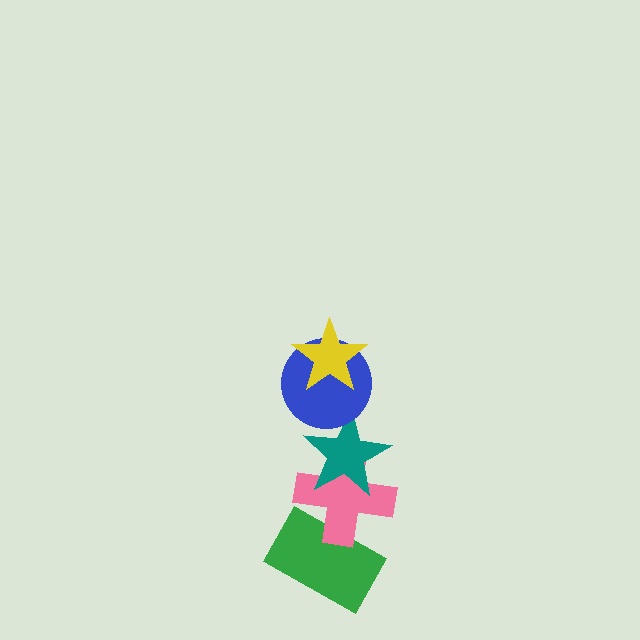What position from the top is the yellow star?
The yellow star is 1st from the top.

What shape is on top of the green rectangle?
The pink cross is on top of the green rectangle.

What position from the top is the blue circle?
The blue circle is 2nd from the top.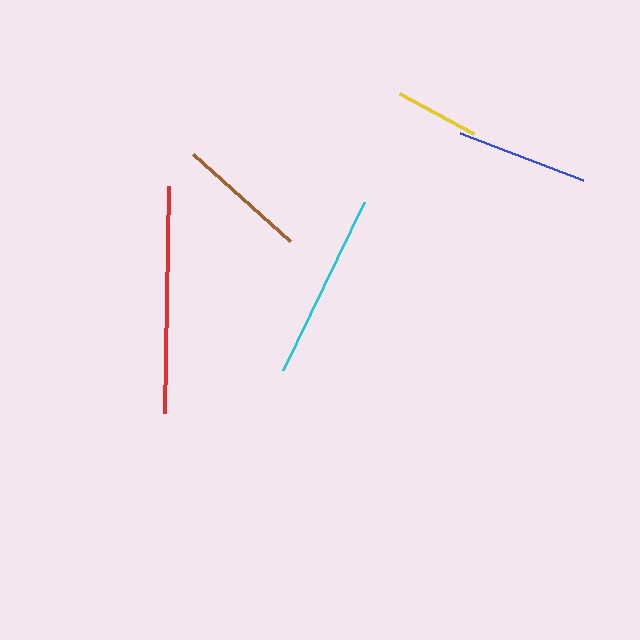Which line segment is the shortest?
The yellow line is the shortest at approximately 84 pixels.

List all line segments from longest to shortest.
From longest to shortest: red, cyan, blue, brown, yellow.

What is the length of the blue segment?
The blue segment is approximately 132 pixels long.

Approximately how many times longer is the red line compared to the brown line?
The red line is approximately 1.7 times the length of the brown line.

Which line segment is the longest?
The red line is the longest at approximately 227 pixels.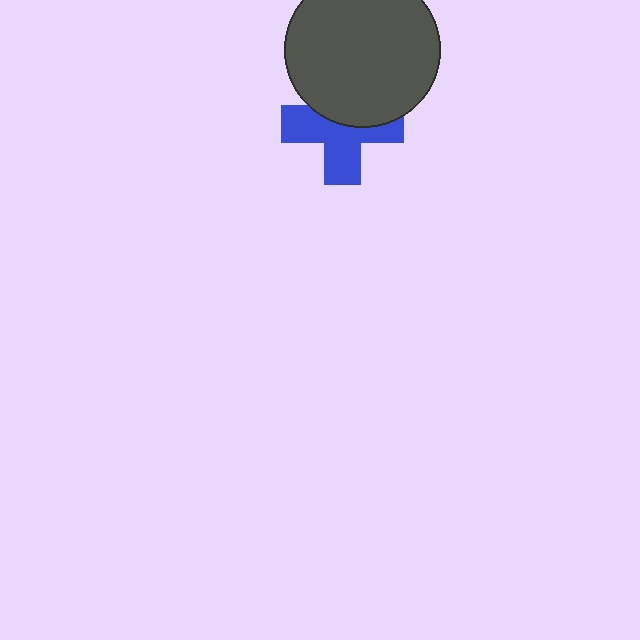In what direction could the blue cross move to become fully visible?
The blue cross could move down. That would shift it out from behind the dark gray circle entirely.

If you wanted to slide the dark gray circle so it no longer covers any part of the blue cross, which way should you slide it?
Slide it up — that is the most direct way to separate the two shapes.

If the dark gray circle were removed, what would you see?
You would see the complete blue cross.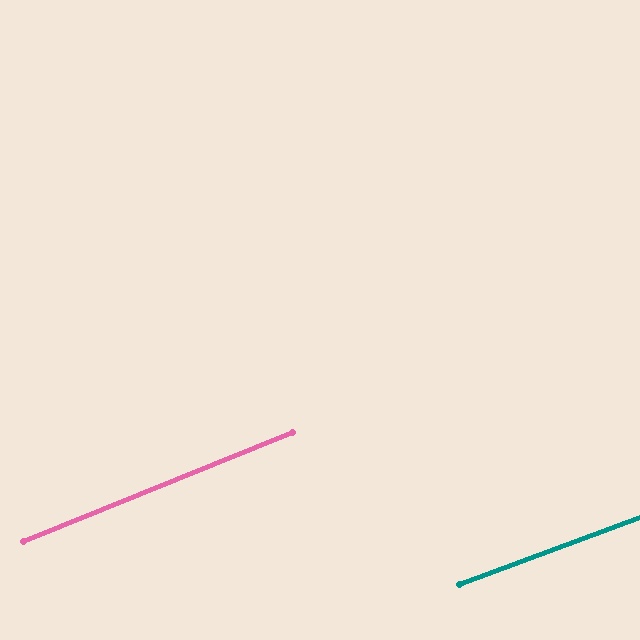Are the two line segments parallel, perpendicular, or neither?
Parallel — their directions differ by only 1.6°.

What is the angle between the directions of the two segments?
Approximately 2 degrees.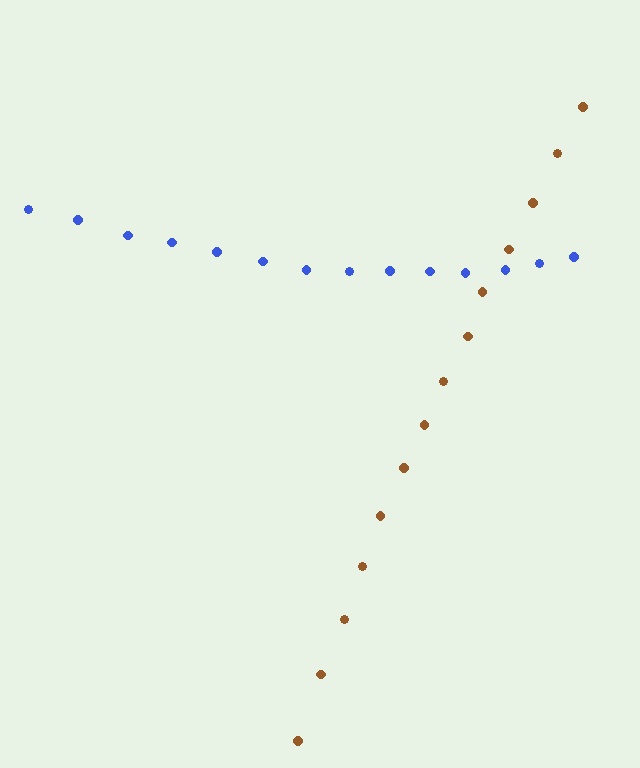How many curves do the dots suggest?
There are 2 distinct paths.